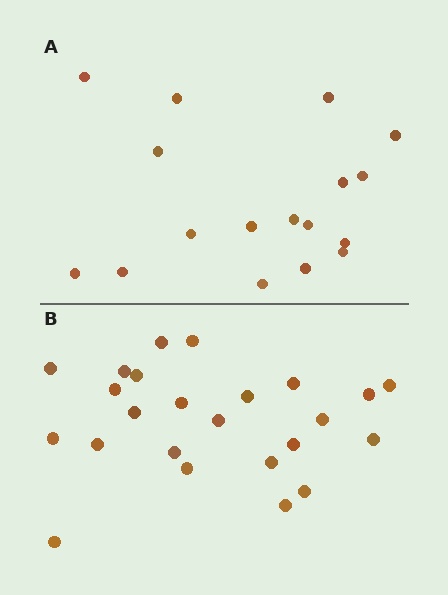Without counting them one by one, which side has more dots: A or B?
Region B (the bottom region) has more dots.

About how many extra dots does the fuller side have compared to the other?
Region B has roughly 8 or so more dots than region A.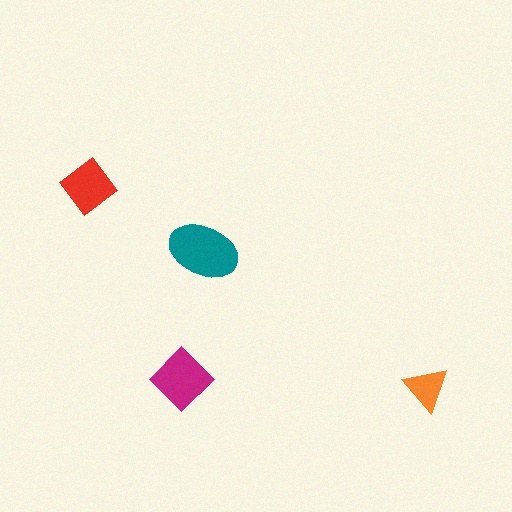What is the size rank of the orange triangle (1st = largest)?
4th.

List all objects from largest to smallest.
The teal ellipse, the magenta diamond, the red diamond, the orange triangle.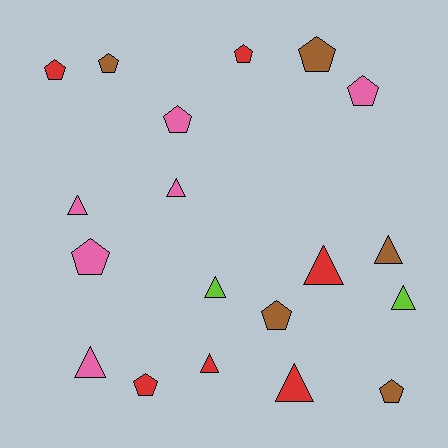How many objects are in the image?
There are 19 objects.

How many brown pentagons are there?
There are 4 brown pentagons.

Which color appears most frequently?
Pink, with 6 objects.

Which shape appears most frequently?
Pentagon, with 10 objects.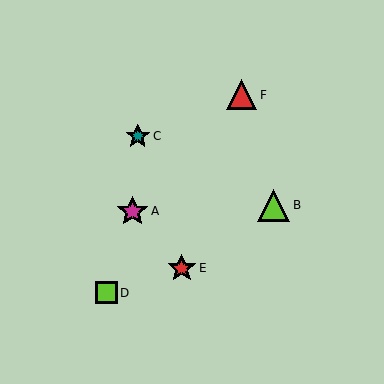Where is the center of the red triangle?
The center of the red triangle is at (242, 95).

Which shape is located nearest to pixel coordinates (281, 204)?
The lime triangle (labeled B) at (274, 205) is nearest to that location.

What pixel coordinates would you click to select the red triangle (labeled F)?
Click at (242, 95) to select the red triangle F.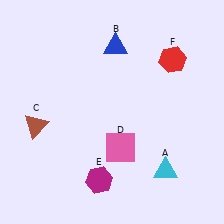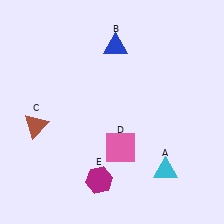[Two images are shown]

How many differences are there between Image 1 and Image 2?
There is 1 difference between the two images.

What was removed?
The red hexagon (F) was removed in Image 2.